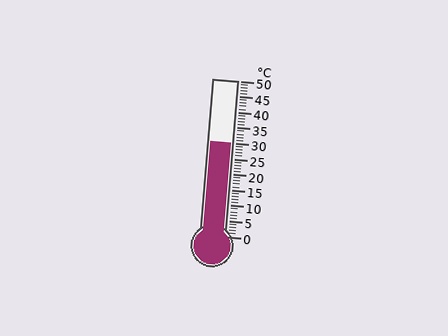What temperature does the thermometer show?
The thermometer shows approximately 30°C.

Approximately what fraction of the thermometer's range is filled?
The thermometer is filled to approximately 60% of its range.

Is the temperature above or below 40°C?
The temperature is below 40°C.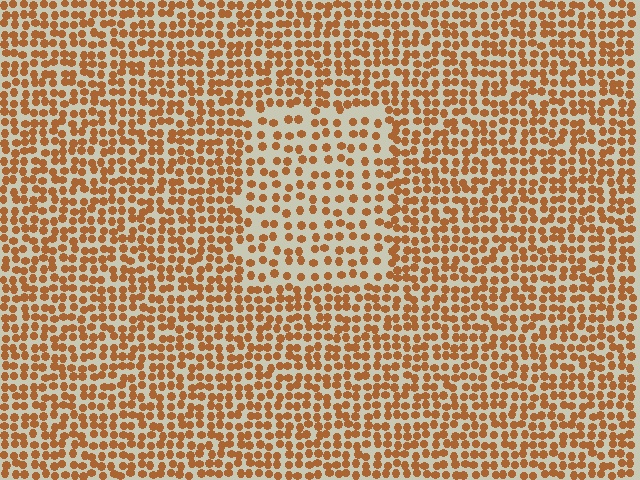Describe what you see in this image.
The image contains small brown elements arranged at two different densities. A rectangle-shaped region is visible where the elements are less densely packed than the surrounding area.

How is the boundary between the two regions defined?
The boundary is defined by a change in element density (approximately 1.7x ratio). All elements are the same color, size, and shape.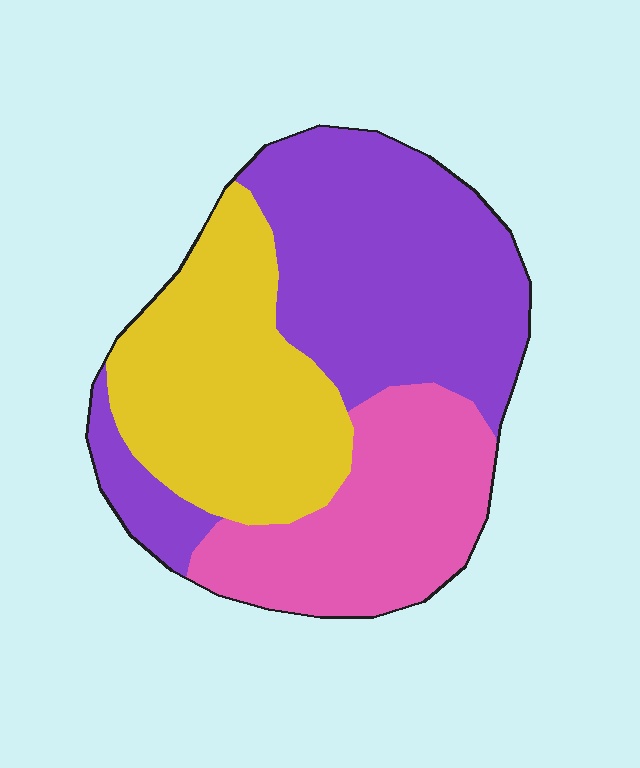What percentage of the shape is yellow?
Yellow takes up about one third (1/3) of the shape.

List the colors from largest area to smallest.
From largest to smallest: purple, yellow, pink.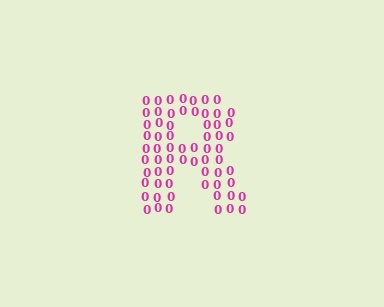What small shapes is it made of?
It is made of small digit 0's.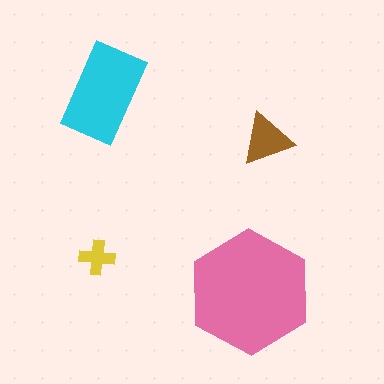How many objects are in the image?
There are 4 objects in the image.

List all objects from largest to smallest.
The pink hexagon, the cyan rectangle, the brown triangle, the yellow cross.